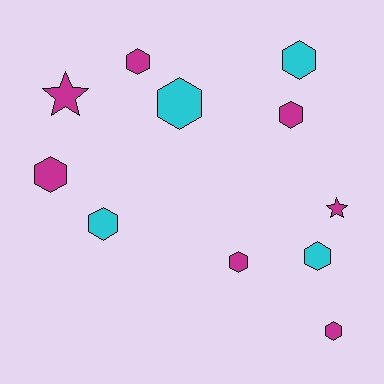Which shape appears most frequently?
Hexagon, with 9 objects.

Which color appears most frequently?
Magenta, with 7 objects.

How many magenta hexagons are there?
There are 5 magenta hexagons.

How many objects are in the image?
There are 11 objects.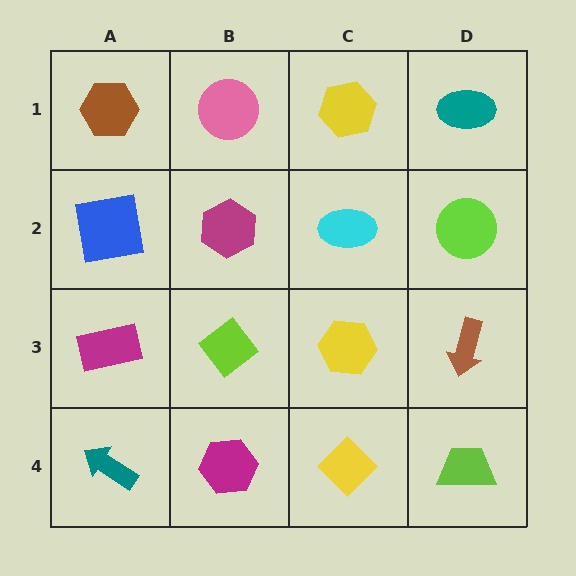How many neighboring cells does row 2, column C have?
4.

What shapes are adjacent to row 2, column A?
A brown hexagon (row 1, column A), a magenta rectangle (row 3, column A), a magenta hexagon (row 2, column B).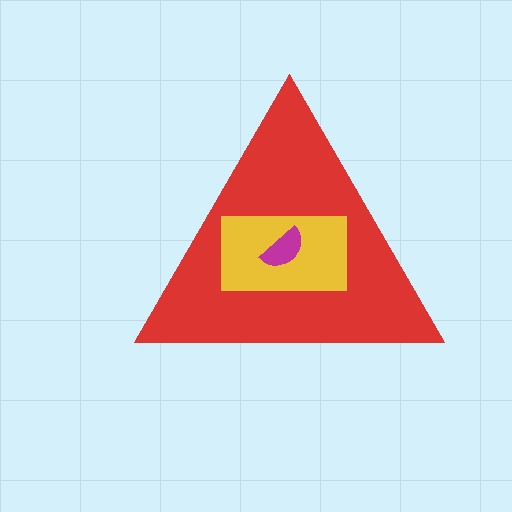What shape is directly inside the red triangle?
The yellow rectangle.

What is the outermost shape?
The red triangle.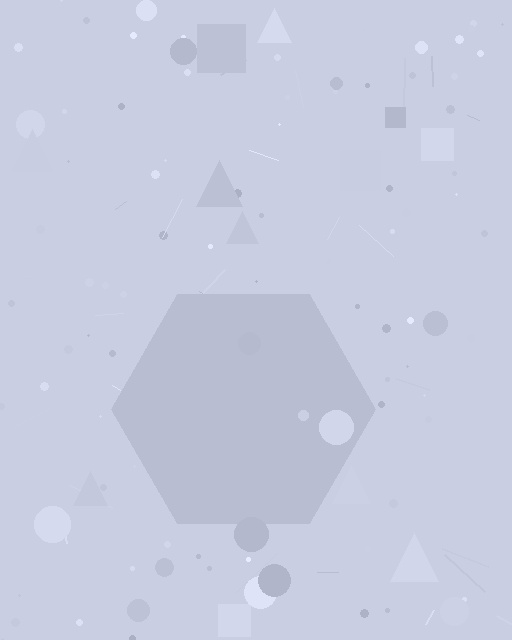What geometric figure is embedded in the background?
A hexagon is embedded in the background.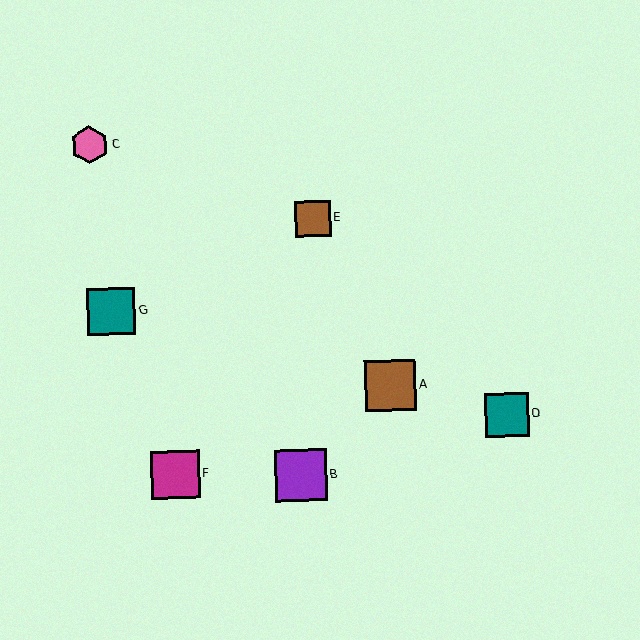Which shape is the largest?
The purple square (labeled B) is the largest.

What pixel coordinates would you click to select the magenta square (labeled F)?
Click at (176, 475) to select the magenta square F.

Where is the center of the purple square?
The center of the purple square is at (301, 475).